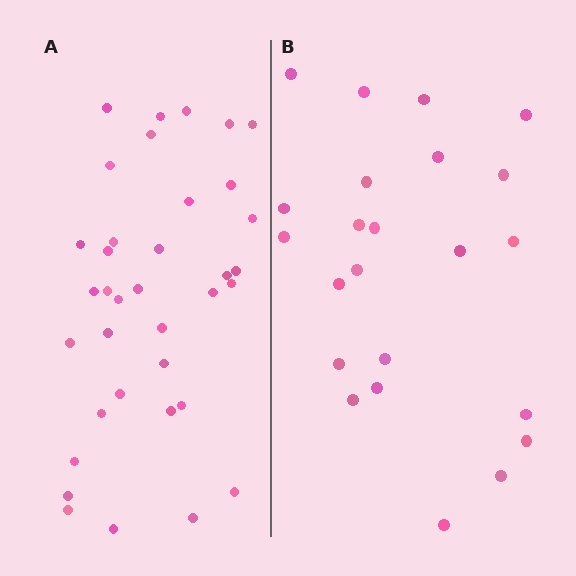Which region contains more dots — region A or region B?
Region A (the left region) has more dots.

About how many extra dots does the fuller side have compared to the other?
Region A has approximately 15 more dots than region B.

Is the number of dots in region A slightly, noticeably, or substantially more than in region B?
Region A has substantially more. The ratio is roughly 1.6 to 1.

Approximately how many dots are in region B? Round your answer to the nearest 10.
About 20 dots. (The exact count is 23, which rounds to 20.)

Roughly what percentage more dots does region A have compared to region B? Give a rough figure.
About 55% more.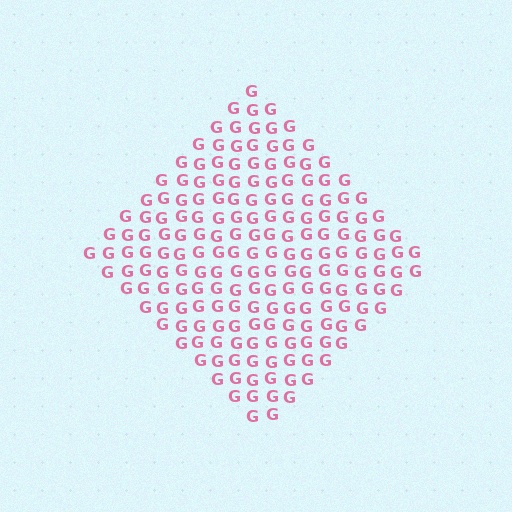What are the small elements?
The small elements are letter G's.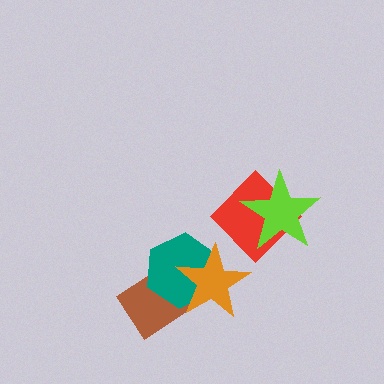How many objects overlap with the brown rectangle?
2 objects overlap with the brown rectangle.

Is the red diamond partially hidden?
Yes, it is partially covered by another shape.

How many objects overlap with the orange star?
2 objects overlap with the orange star.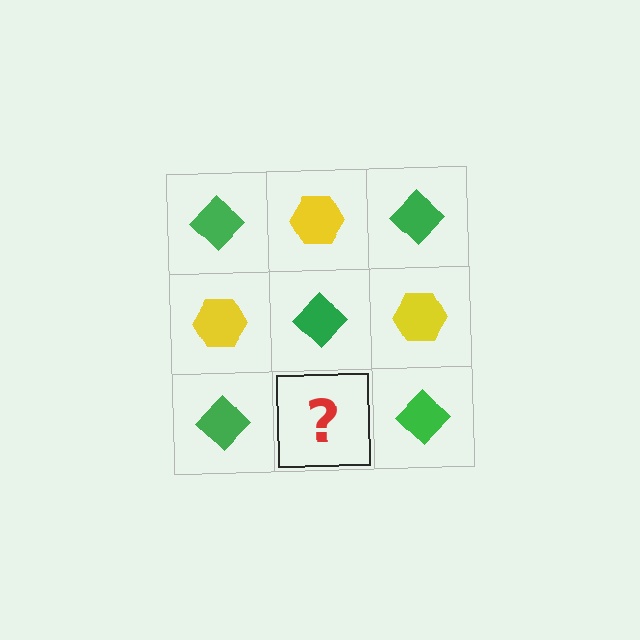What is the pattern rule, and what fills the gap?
The rule is that it alternates green diamond and yellow hexagon in a checkerboard pattern. The gap should be filled with a yellow hexagon.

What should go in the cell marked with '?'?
The missing cell should contain a yellow hexagon.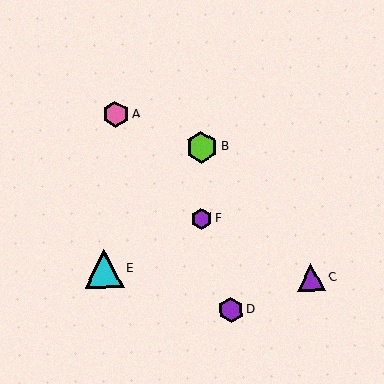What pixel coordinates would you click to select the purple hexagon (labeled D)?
Click at (231, 310) to select the purple hexagon D.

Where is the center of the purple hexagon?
The center of the purple hexagon is at (231, 310).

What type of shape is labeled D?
Shape D is a purple hexagon.